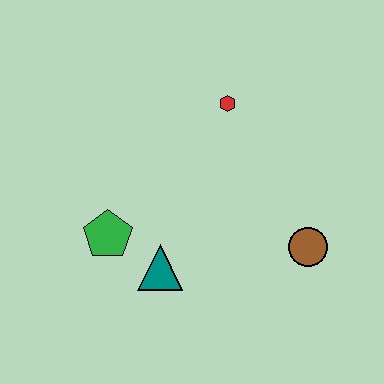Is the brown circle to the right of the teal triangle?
Yes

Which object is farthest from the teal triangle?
The red hexagon is farthest from the teal triangle.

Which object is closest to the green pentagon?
The teal triangle is closest to the green pentagon.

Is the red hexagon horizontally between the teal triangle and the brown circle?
Yes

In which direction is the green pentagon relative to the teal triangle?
The green pentagon is to the left of the teal triangle.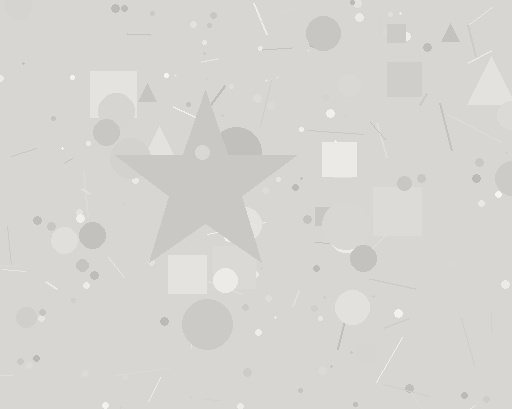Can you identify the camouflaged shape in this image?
The camouflaged shape is a star.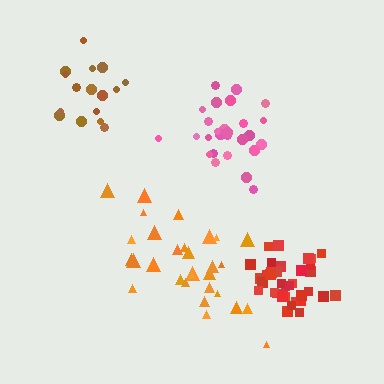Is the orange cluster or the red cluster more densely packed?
Red.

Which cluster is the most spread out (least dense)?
Orange.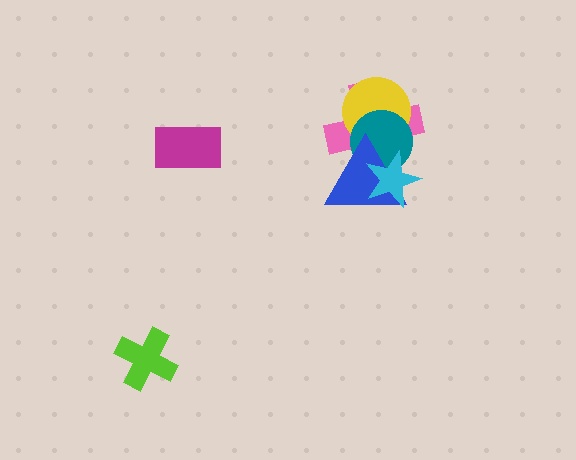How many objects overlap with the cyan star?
3 objects overlap with the cyan star.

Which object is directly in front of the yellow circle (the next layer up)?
The teal circle is directly in front of the yellow circle.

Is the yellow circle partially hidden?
Yes, it is partially covered by another shape.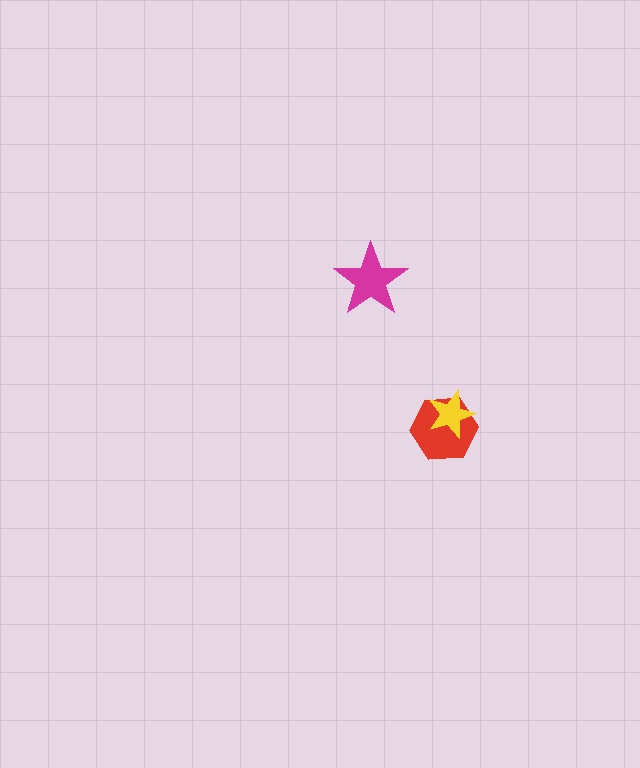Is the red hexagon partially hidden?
Yes, it is partially covered by another shape.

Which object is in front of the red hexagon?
The yellow star is in front of the red hexagon.